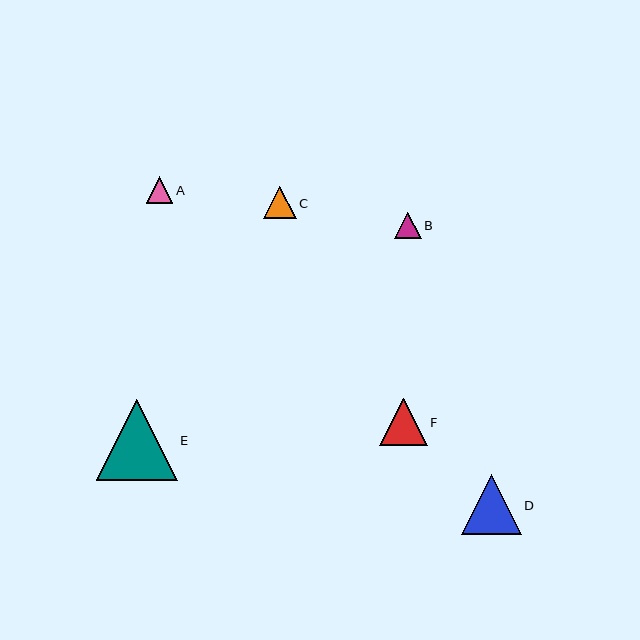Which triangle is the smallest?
Triangle B is the smallest with a size of approximately 26 pixels.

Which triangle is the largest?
Triangle E is the largest with a size of approximately 81 pixels.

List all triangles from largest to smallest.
From largest to smallest: E, D, F, C, A, B.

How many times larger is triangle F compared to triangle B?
Triangle F is approximately 1.8 times the size of triangle B.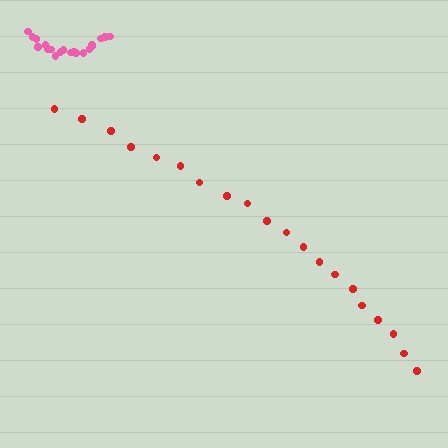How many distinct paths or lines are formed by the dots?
There are 2 distinct paths.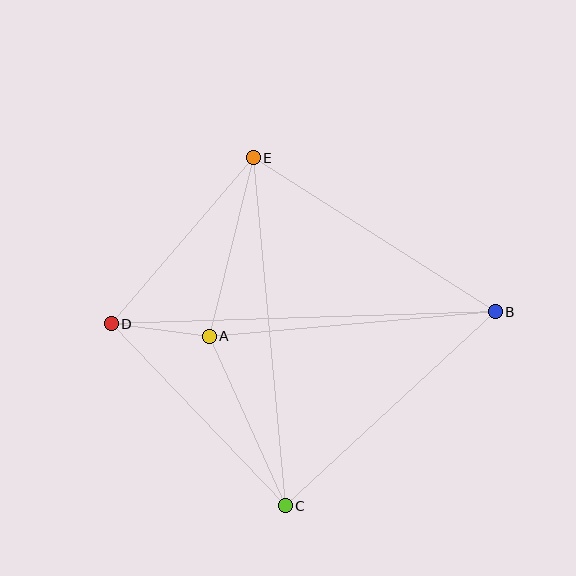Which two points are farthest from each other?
Points B and D are farthest from each other.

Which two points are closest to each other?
Points A and D are closest to each other.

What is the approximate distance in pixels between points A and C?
The distance between A and C is approximately 185 pixels.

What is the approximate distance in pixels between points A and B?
The distance between A and B is approximately 287 pixels.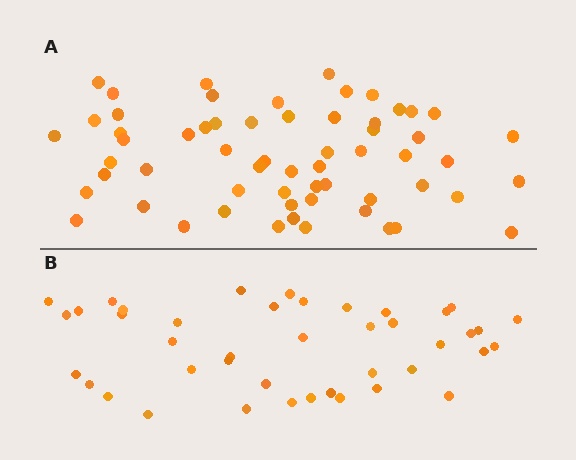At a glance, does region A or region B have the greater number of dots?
Region A (the top region) has more dots.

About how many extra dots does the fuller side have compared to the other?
Region A has approximately 20 more dots than region B.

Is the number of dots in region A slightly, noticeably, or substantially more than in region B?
Region A has noticeably more, but not dramatically so. The ratio is roughly 1.4 to 1.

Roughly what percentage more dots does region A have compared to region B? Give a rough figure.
About 45% more.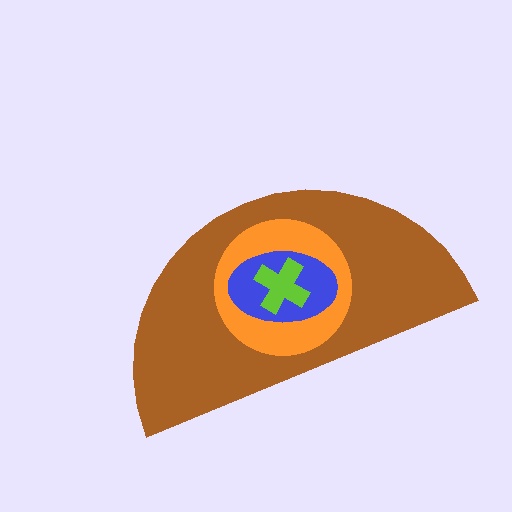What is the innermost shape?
The lime cross.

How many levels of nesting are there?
4.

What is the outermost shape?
The brown semicircle.